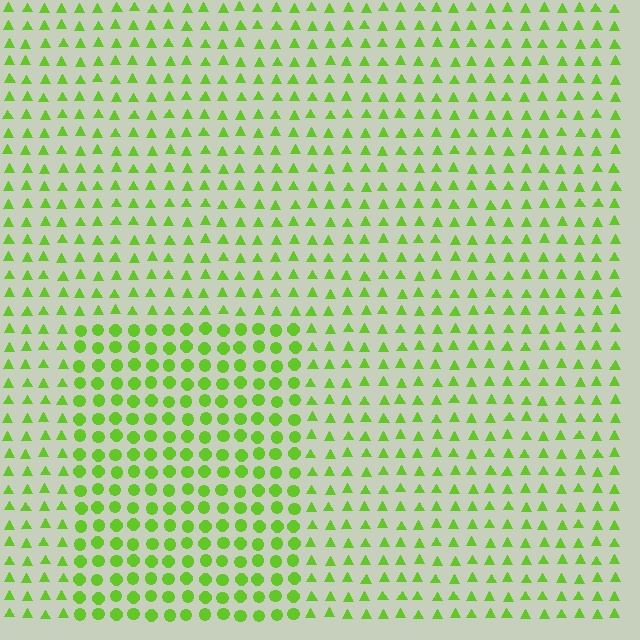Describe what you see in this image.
The image is filled with small lime elements arranged in a uniform grid. A rectangle-shaped region contains circles, while the surrounding area contains triangles. The boundary is defined purely by the change in element shape.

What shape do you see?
I see a rectangle.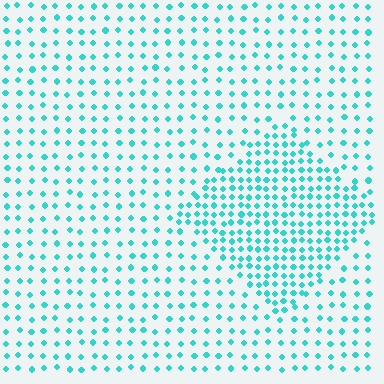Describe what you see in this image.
The image contains small cyan elements arranged at two different densities. A diamond-shaped region is visible where the elements are more densely packed than the surrounding area.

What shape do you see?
I see a diamond.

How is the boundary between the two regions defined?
The boundary is defined by a change in element density (approximately 2.0x ratio). All elements are the same color, size, and shape.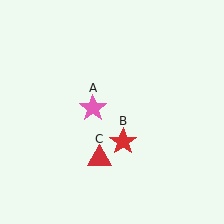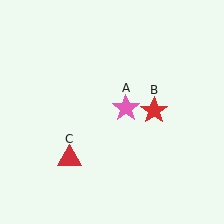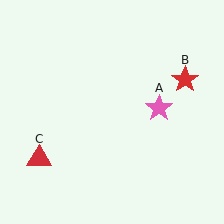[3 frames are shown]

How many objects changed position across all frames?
3 objects changed position: pink star (object A), red star (object B), red triangle (object C).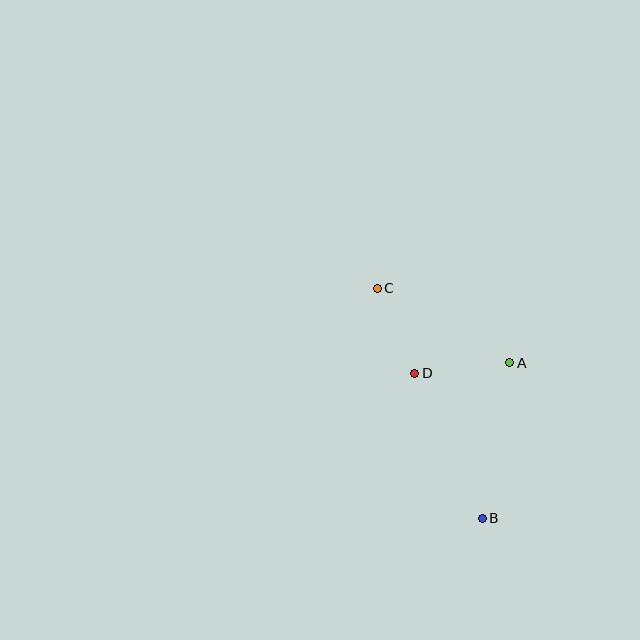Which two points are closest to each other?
Points C and D are closest to each other.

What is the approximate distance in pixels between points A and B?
The distance between A and B is approximately 158 pixels.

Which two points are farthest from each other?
Points B and C are farthest from each other.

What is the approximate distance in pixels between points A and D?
The distance between A and D is approximately 96 pixels.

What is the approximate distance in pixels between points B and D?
The distance between B and D is approximately 160 pixels.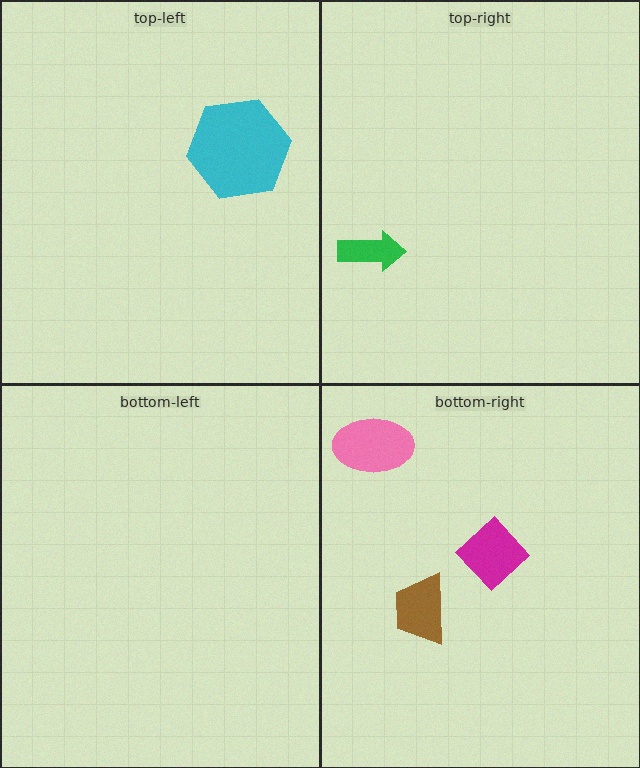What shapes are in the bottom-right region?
The pink ellipse, the magenta diamond, the brown trapezoid.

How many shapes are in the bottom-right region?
3.